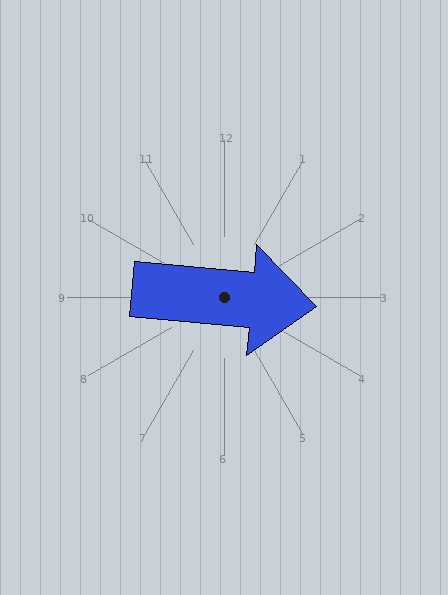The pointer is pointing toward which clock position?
Roughly 3 o'clock.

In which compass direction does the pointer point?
East.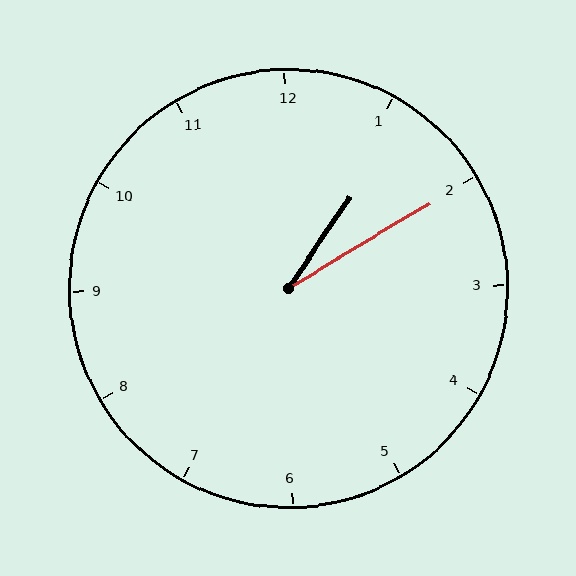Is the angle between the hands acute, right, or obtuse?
It is acute.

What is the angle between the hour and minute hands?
Approximately 25 degrees.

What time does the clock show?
1:10.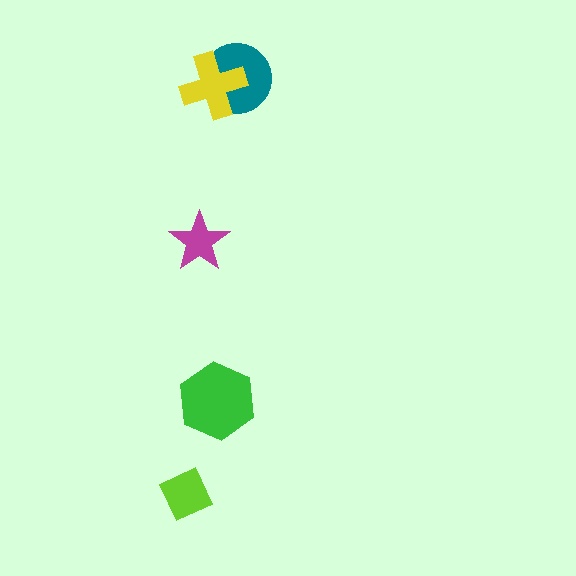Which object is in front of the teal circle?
The yellow cross is in front of the teal circle.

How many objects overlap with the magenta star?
0 objects overlap with the magenta star.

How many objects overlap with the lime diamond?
0 objects overlap with the lime diamond.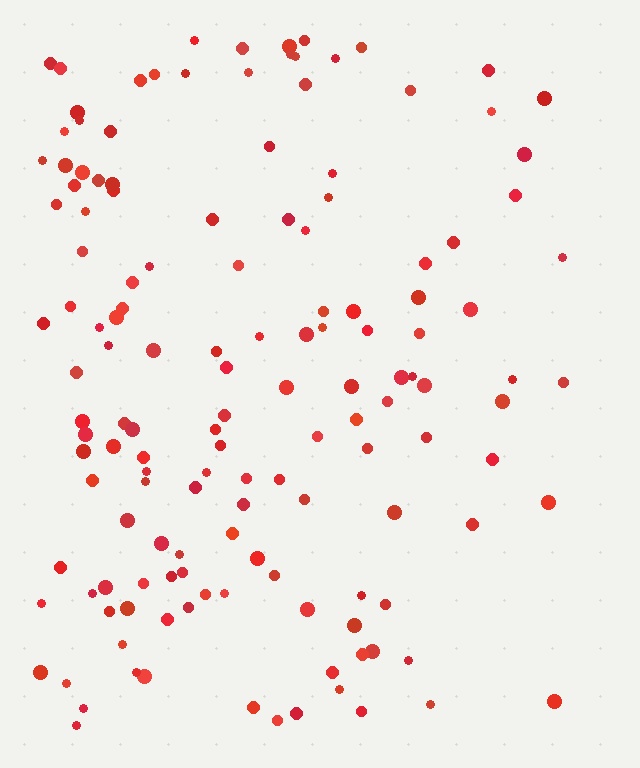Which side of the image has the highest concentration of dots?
The left.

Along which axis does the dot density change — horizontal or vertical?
Horizontal.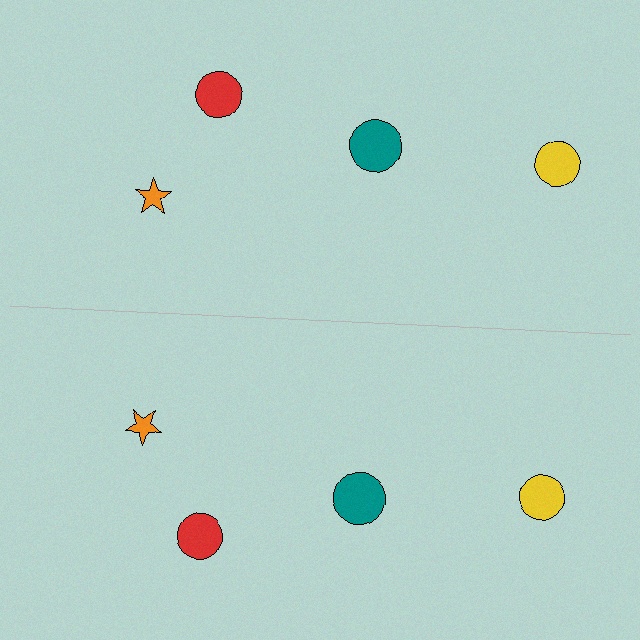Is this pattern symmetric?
Yes, this pattern has bilateral (reflection) symmetry.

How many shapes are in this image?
There are 8 shapes in this image.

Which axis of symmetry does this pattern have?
The pattern has a horizontal axis of symmetry running through the center of the image.